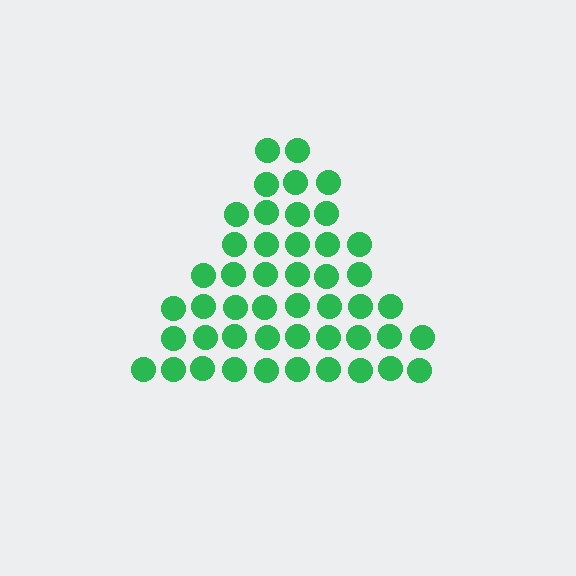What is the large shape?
The large shape is a triangle.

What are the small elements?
The small elements are circles.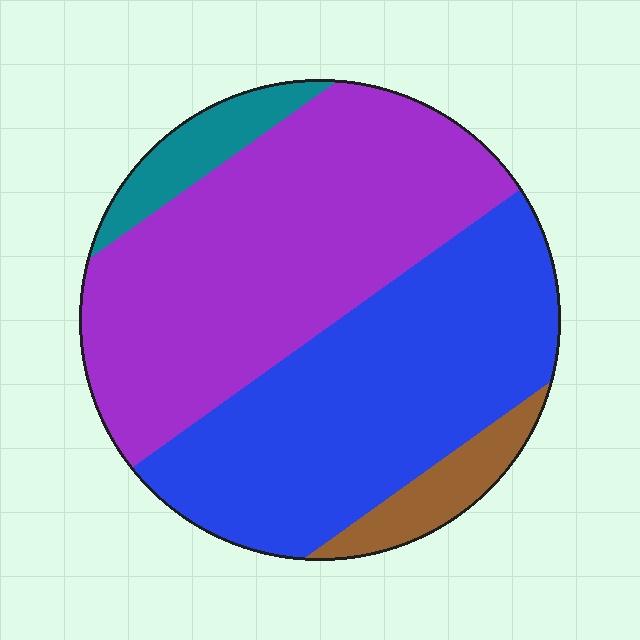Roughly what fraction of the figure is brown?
Brown covers 7% of the figure.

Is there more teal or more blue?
Blue.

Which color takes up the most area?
Purple, at roughly 45%.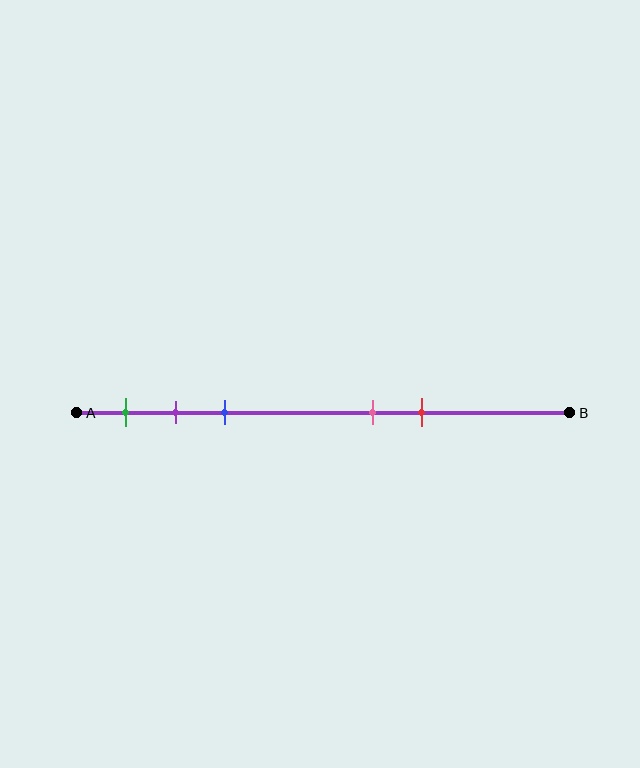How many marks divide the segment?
There are 5 marks dividing the segment.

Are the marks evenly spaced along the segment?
No, the marks are not evenly spaced.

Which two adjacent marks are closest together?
The purple and blue marks are the closest adjacent pair.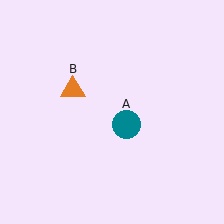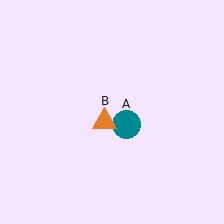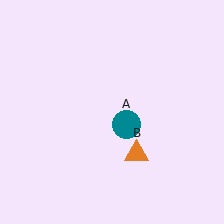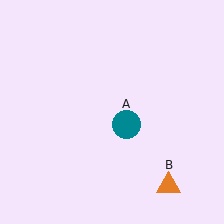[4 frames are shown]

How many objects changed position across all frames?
1 object changed position: orange triangle (object B).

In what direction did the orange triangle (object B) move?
The orange triangle (object B) moved down and to the right.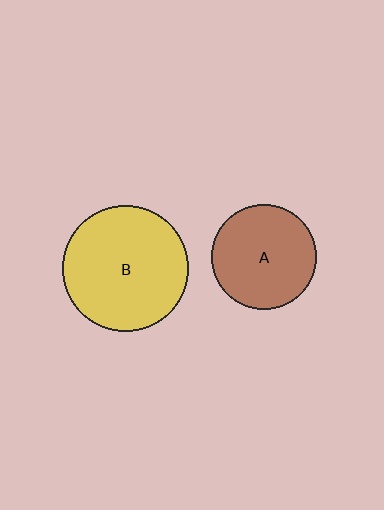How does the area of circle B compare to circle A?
Approximately 1.4 times.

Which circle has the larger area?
Circle B (yellow).